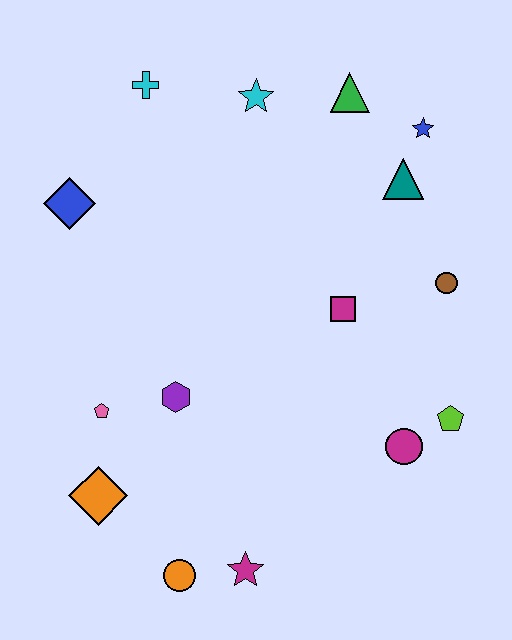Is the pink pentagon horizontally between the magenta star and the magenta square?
No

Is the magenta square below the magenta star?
No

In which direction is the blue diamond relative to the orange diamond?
The blue diamond is above the orange diamond.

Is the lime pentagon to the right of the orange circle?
Yes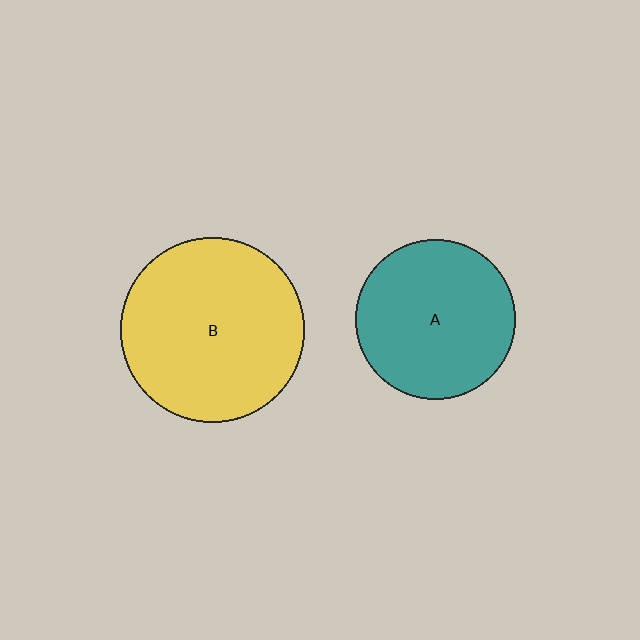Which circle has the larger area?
Circle B (yellow).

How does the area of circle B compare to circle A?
Approximately 1.3 times.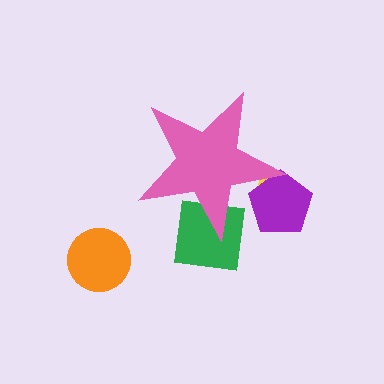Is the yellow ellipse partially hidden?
Yes, the yellow ellipse is partially hidden behind the pink star.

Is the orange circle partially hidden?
No, the orange circle is fully visible.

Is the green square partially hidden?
Yes, the green square is partially hidden behind the pink star.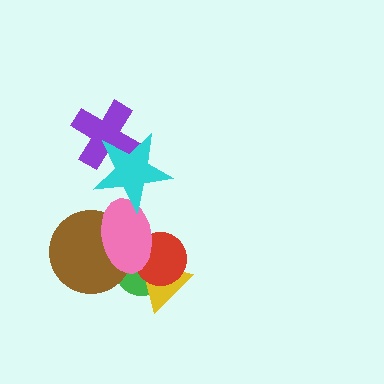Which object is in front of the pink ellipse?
The cyan star is in front of the pink ellipse.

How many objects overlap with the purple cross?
1 object overlaps with the purple cross.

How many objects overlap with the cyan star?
2 objects overlap with the cyan star.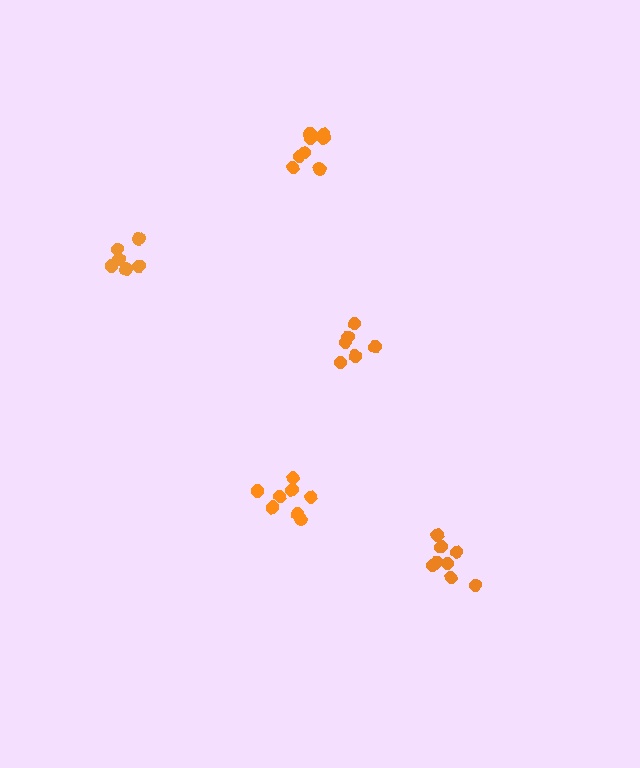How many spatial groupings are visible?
There are 5 spatial groupings.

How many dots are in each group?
Group 1: 6 dots, Group 2: 6 dots, Group 3: 8 dots, Group 4: 8 dots, Group 5: 8 dots (36 total).